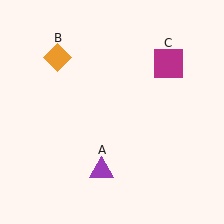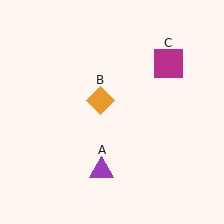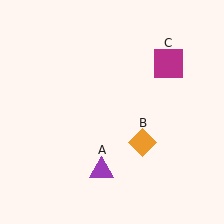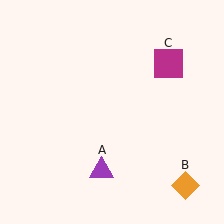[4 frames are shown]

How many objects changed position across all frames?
1 object changed position: orange diamond (object B).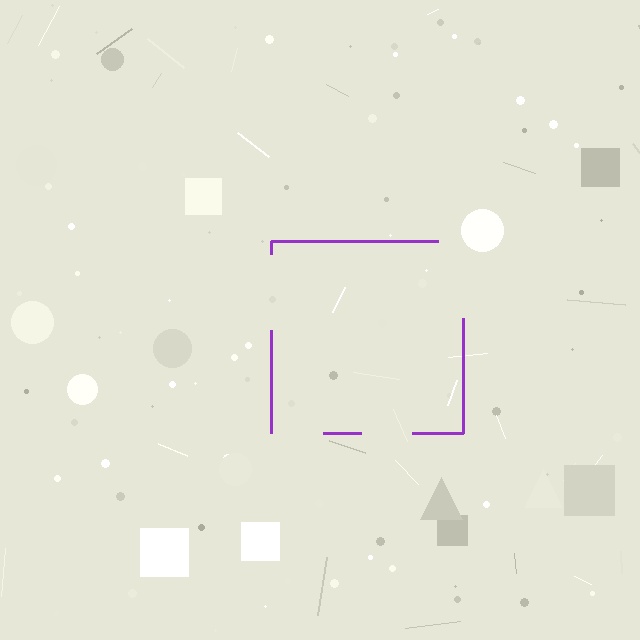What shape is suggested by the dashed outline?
The dashed outline suggests a square.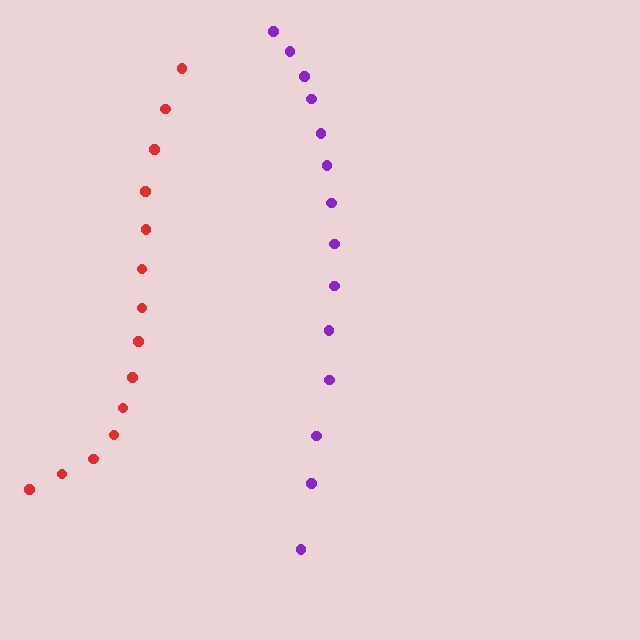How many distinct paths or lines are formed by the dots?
There are 2 distinct paths.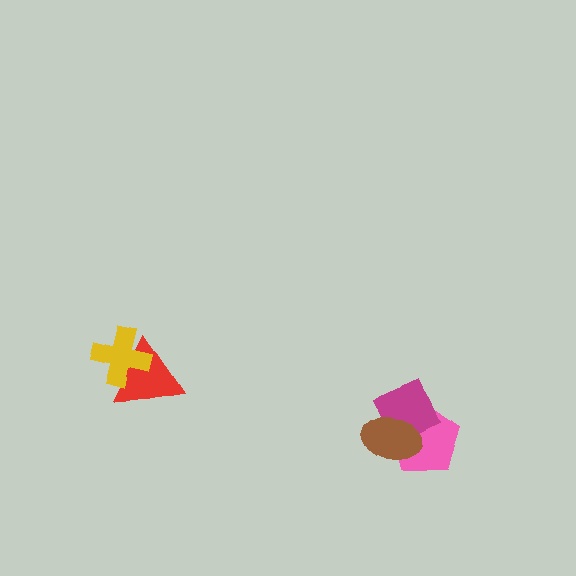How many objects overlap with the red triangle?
1 object overlaps with the red triangle.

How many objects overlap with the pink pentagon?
2 objects overlap with the pink pentagon.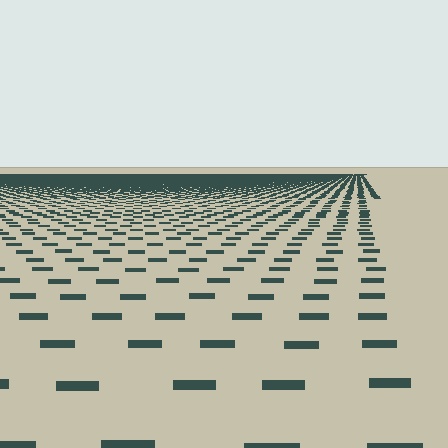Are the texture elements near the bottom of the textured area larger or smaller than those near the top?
Larger. Near the bottom, elements are closer to the viewer and appear at a bigger on-screen size.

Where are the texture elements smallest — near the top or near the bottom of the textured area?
Near the top.